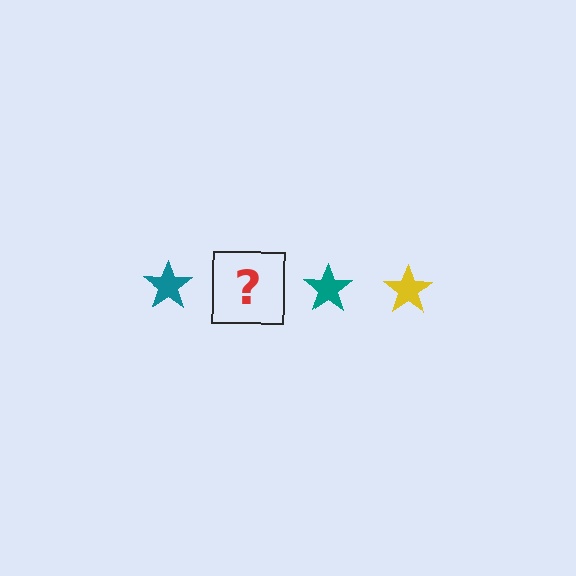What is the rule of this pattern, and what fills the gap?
The rule is that the pattern cycles through teal, yellow stars. The gap should be filled with a yellow star.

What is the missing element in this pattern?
The missing element is a yellow star.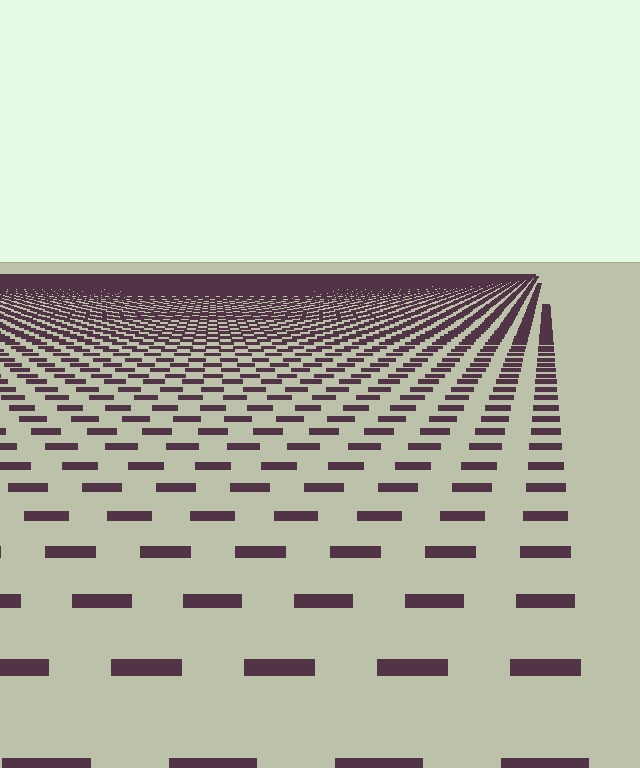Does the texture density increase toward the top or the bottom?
Density increases toward the top.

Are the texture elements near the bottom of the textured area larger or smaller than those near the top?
Larger. Near the bottom, elements are closer to the viewer and appear at a bigger on-screen size.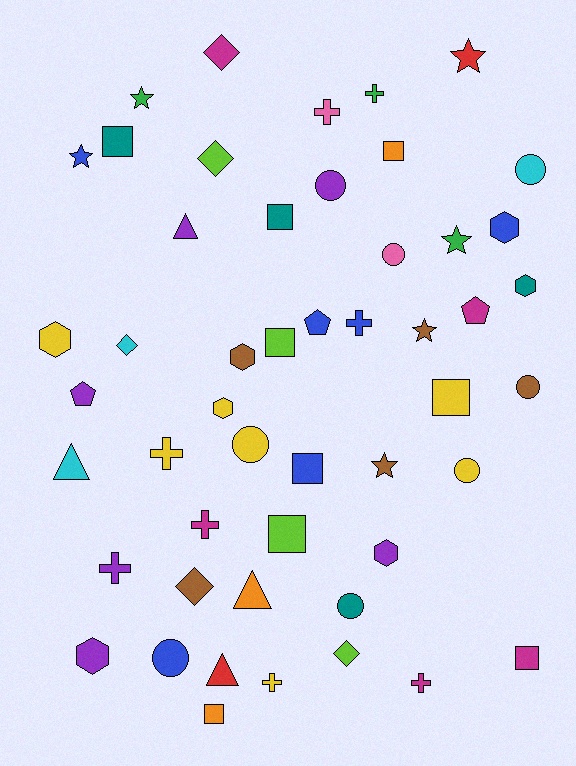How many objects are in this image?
There are 50 objects.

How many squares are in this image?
There are 9 squares.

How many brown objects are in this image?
There are 5 brown objects.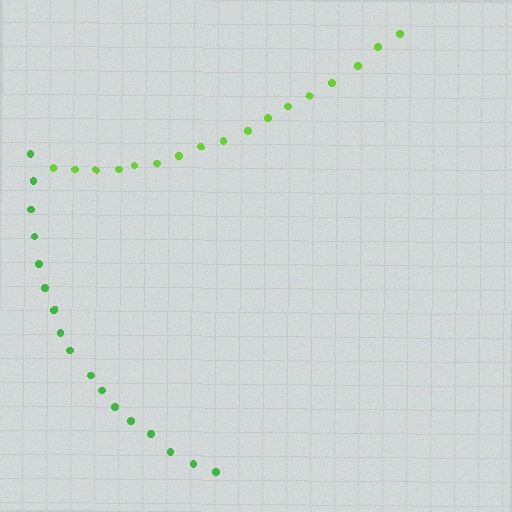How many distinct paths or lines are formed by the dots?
There are 2 distinct paths.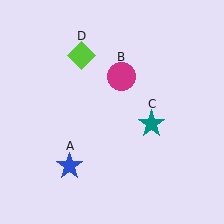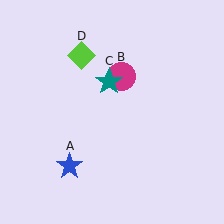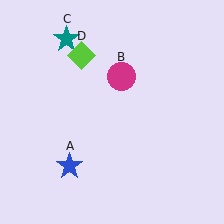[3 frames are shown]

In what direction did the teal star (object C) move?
The teal star (object C) moved up and to the left.